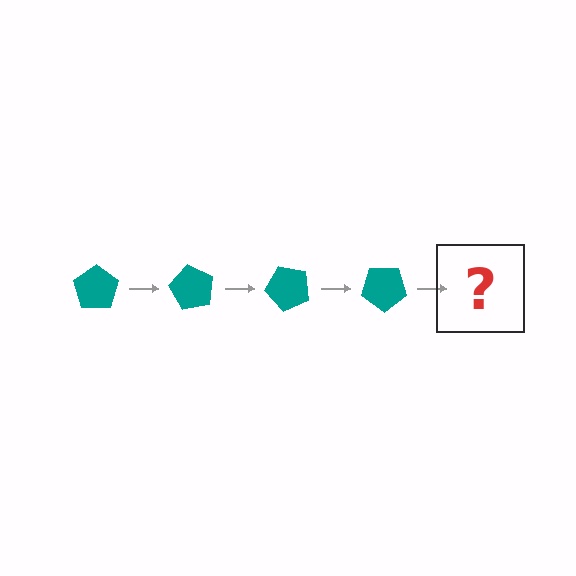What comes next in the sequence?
The next element should be a teal pentagon rotated 240 degrees.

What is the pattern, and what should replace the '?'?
The pattern is that the pentagon rotates 60 degrees each step. The '?' should be a teal pentagon rotated 240 degrees.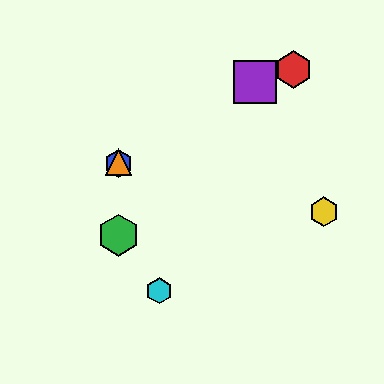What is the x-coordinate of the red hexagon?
The red hexagon is at x≈293.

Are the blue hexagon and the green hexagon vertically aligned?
Yes, both are at x≈118.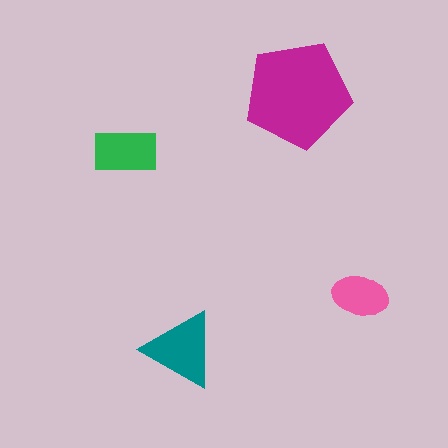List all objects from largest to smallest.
The magenta pentagon, the teal triangle, the green rectangle, the pink ellipse.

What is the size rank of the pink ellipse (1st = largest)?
4th.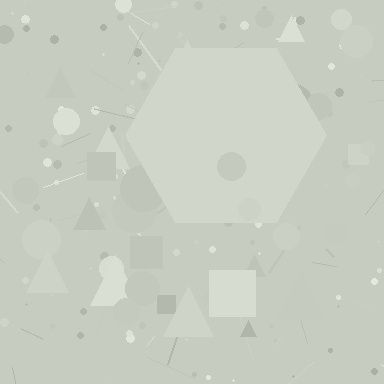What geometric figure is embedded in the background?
A hexagon is embedded in the background.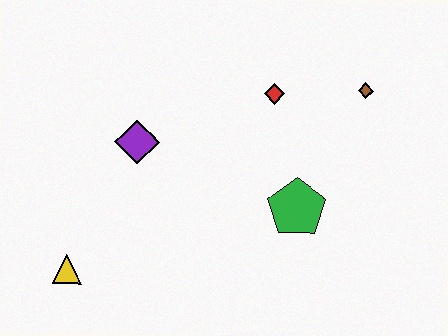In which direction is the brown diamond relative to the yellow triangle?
The brown diamond is to the right of the yellow triangle.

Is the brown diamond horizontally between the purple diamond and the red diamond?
No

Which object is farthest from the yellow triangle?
The brown diamond is farthest from the yellow triangle.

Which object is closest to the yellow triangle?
The purple diamond is closest to the yellow triangle.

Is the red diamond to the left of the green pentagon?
Yes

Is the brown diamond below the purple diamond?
No